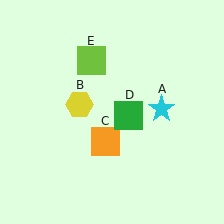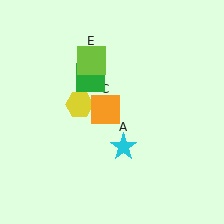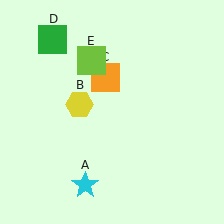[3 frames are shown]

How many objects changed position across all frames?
3 objects changed position: cyan star (object A), orange square (object C), green square (object D).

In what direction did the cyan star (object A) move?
The cyan star (object A) moved down and to the left.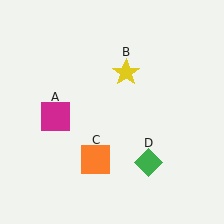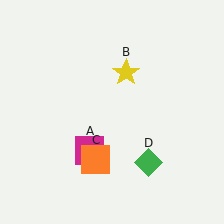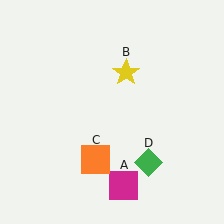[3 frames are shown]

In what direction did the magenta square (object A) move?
The magenta square (object A) moved down and to the right.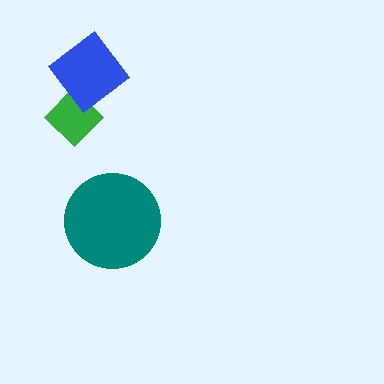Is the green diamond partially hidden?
Yes, it is partially covered by another shape.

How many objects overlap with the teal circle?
0 objects overlap with the teal circle.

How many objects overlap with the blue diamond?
1 object overlaps with the blue diamond.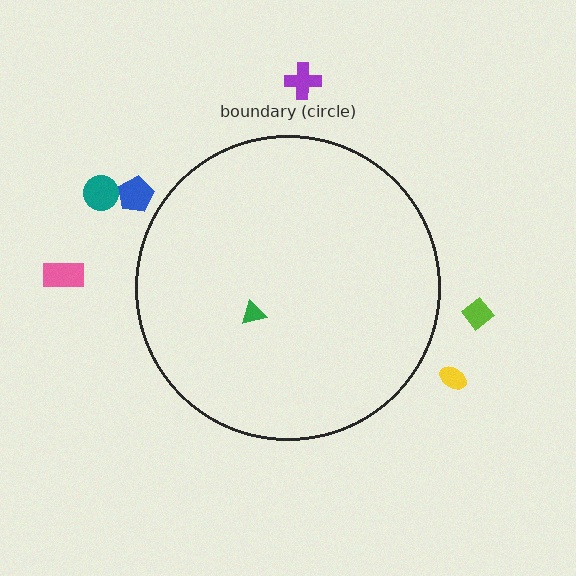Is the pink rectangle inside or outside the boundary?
Outside.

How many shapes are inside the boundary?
1 inside, 6 outside.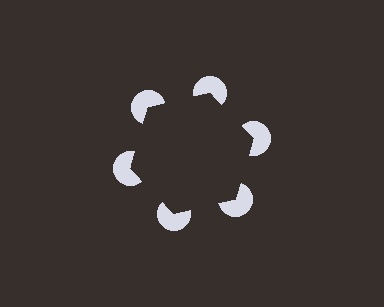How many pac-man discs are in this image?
There are 6 — one at each vertex of the illusory hexagon.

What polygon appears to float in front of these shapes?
An illusory hexagon — its edges are inferred from the aligned wedge cuts in the pac-man discs, not physically drawn.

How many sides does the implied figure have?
6 sides.